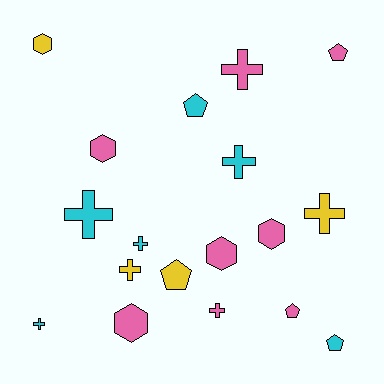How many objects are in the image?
There are 18 objects.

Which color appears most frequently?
Pink, with 8 objects.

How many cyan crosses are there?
There are 4 cyan crosses.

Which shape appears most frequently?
Cross, with 8 objects.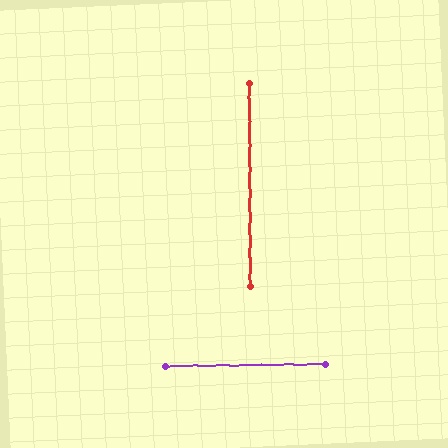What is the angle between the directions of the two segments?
Approximately 90 degrees.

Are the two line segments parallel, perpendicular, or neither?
Perpendicular — they meet at approximately 90°.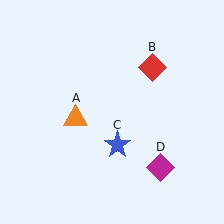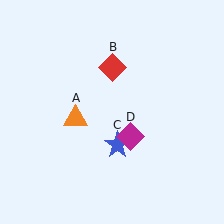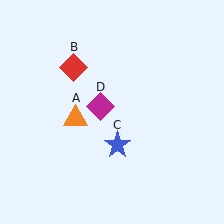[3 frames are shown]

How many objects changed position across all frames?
2 objects changed position: red diamond (object B), magenta diamond (object D).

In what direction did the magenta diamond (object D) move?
The magenta diamond (object D) moved up and to the left.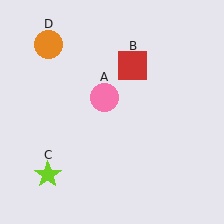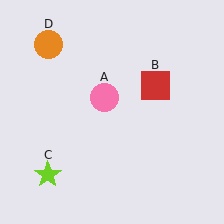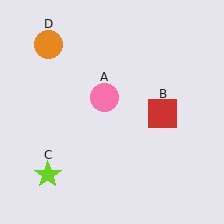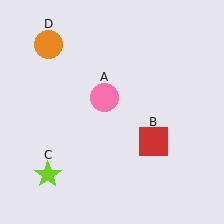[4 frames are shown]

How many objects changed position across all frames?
1 object changed position: red square (object B).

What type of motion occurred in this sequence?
The red square (object B) rotated clockwise around the center of the scene.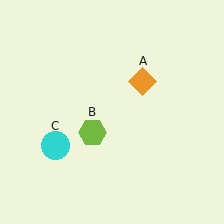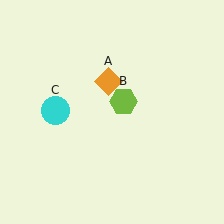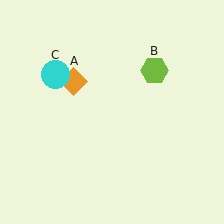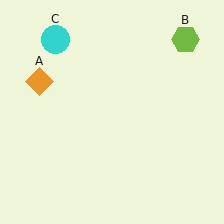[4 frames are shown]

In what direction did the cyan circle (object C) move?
The cyan circle (object C) moved up.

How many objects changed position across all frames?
3 objects changed position: orange diamond (object A), lime hexagon (object B), cyan circle (object C).